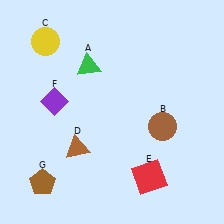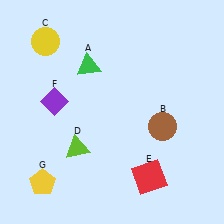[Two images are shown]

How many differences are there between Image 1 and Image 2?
There are 2 differences between the two images.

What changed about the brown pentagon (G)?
In Image 1, G is brown. In Image 2, it changed to yellow.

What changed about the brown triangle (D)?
In Image 1, D is brown. In Image 2, it changed to lime.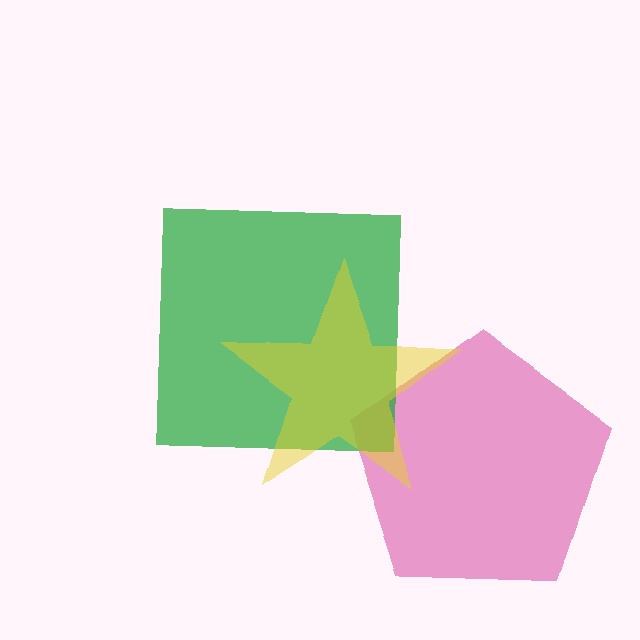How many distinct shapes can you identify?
There are 3 distinct shapes: a magenta pentagon, a green square, a yellow star.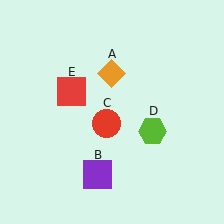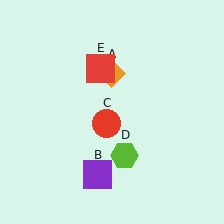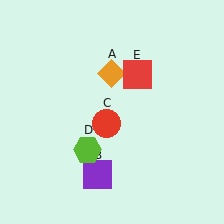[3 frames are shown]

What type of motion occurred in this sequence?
The lime hexagon (object D), red square (object E) rotated clockwise around the center of the scene.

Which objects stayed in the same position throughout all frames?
Orange diamond (object A) and purple square (object B) and red circle (object C) remained stationary.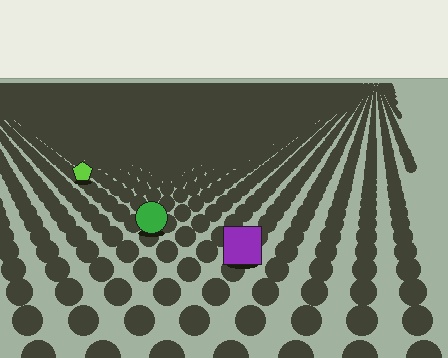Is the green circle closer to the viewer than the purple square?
No. The purple square is closer — you can tell from the texture gradient: the ground texture is coarser near it.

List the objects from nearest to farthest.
From nearest to farthest: the purple square, the green circle, the lime pentagon.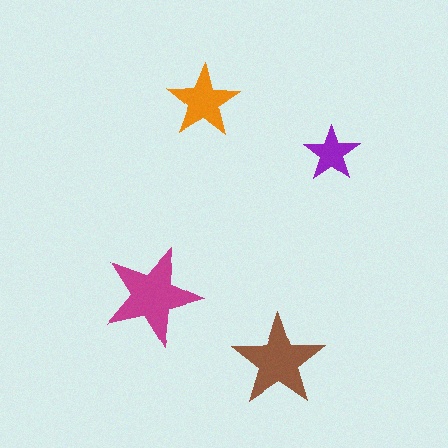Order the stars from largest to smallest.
the magenta one, the brown one, the orange one, the purple one.